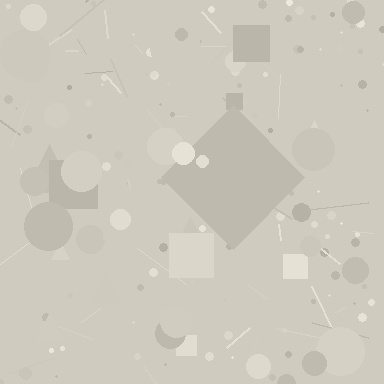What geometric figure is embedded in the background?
A diamond is embedded in the background.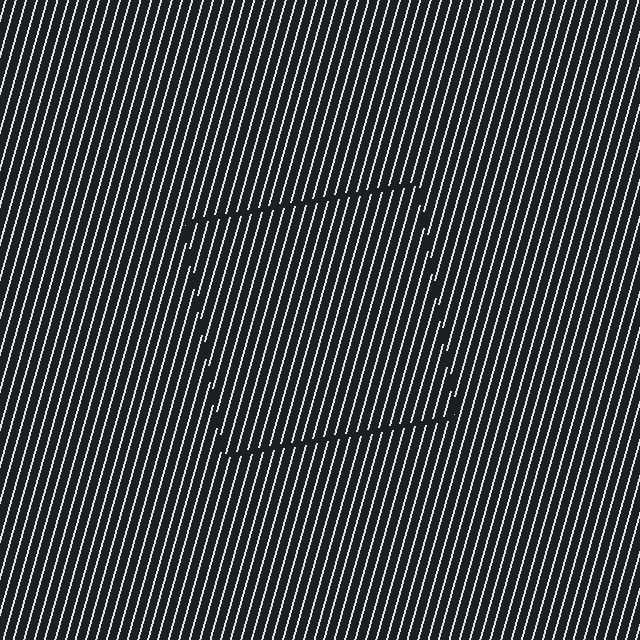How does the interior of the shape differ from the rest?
The interior of the shape contains the same grating, shifted by half a period — the contour is defined by the phase discontinuity where line-ends from the inner and outer gratings abut.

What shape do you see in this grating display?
An illusory square. The interior of the shape contains the same grating, shifted by half a period — the contour is defined by the phase discontinuity where line-ends from the inner and outer gratings abut.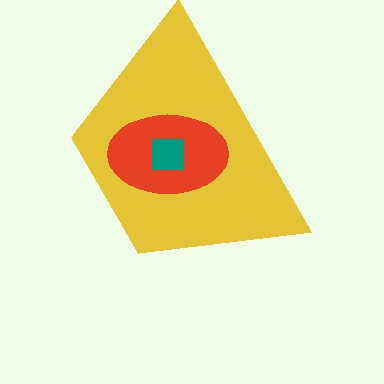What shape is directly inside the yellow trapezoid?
The red ellipse.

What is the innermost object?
The teal square.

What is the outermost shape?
The yellow trapezoid.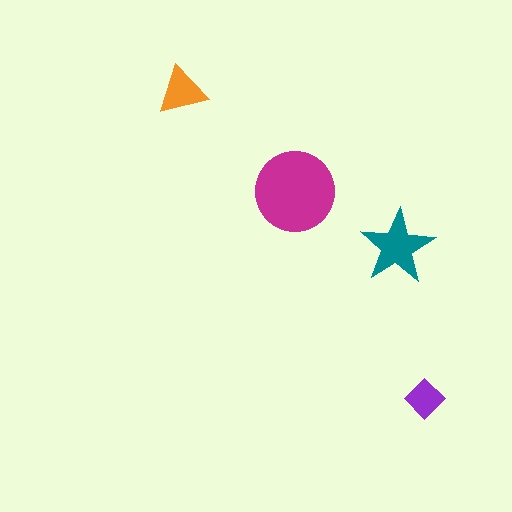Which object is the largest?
The magenta circle.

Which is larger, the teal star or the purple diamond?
The teal star.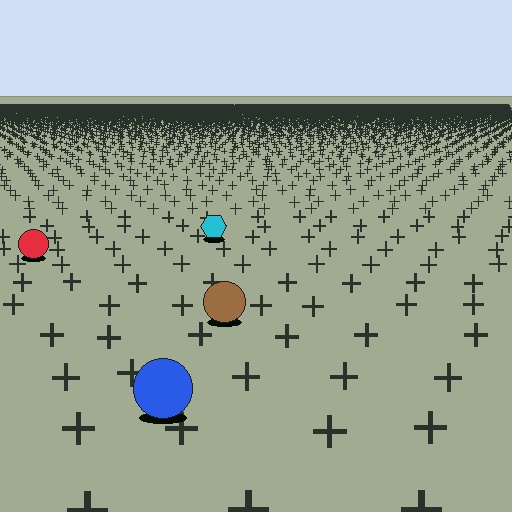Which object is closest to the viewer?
The blue circle is closest. The texture marks near it are larger and more spread out.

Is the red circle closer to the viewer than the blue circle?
No. The blue circle is closer — you can tell from the texture gradient: the ground texture is coarser near it.